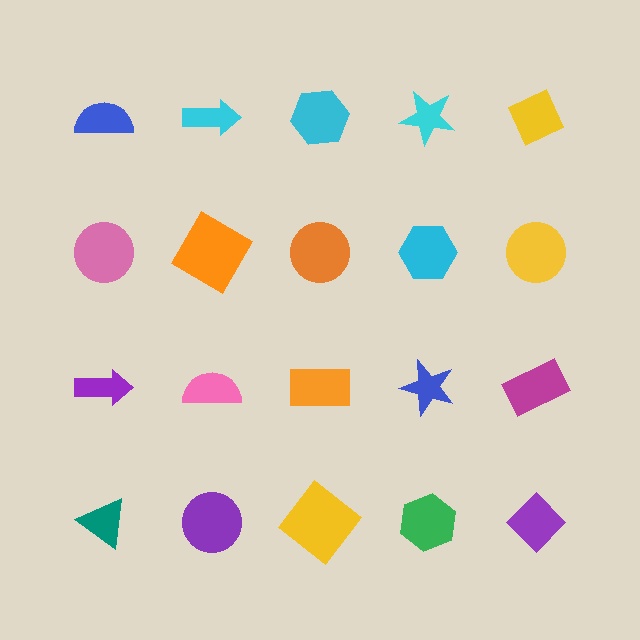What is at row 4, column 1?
A teal triangle.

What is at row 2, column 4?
A cyan hexagon.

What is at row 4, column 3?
A yellow diamond.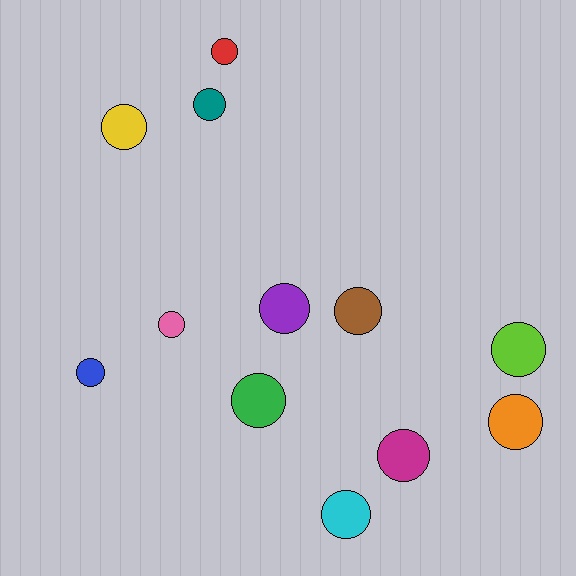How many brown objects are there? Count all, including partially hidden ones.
There is 1 brown object.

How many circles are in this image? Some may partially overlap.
There are 12 circles.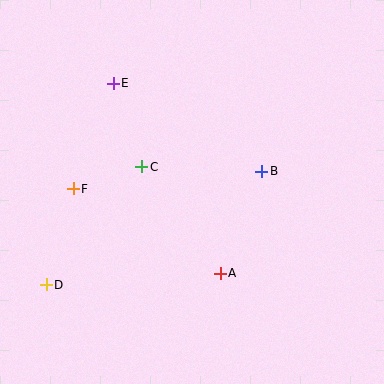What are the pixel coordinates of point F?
Point F is at (73, 189).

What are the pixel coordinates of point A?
Point A is at (220, 273).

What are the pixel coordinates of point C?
Point C is at (142, 167).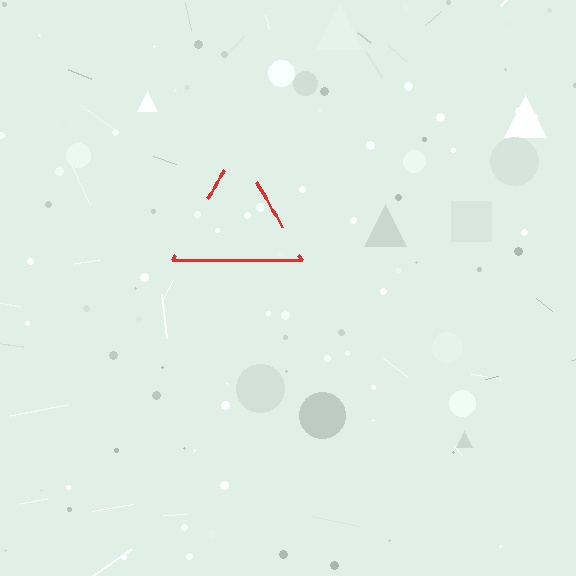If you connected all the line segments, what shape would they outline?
They would outline a triangle.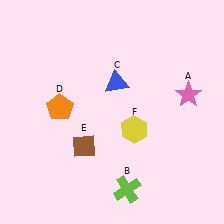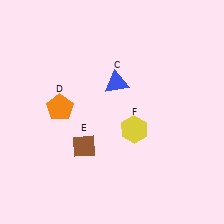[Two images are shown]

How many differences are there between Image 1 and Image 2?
There are 2 differences between the two images.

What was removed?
The pink star (A), the lime cross (B) were removed in Image 2.